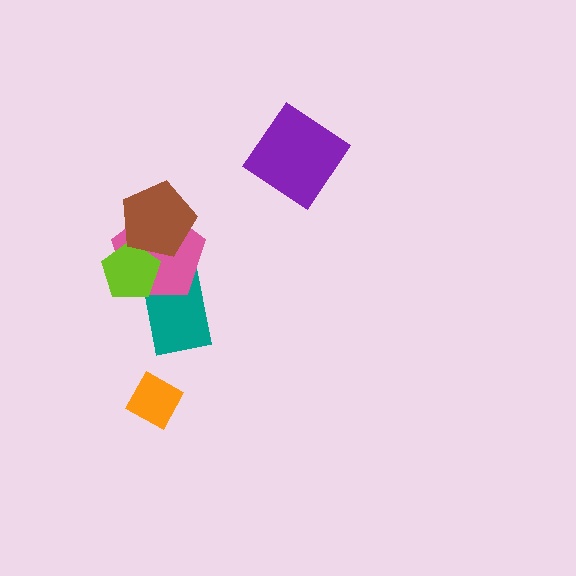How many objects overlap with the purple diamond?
0 objects overlap with the purple diamond.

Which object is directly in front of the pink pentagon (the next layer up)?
The lime pentagon is directly in front of the pink pentagon.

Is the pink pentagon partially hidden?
Yes, it is partially covered by another shape.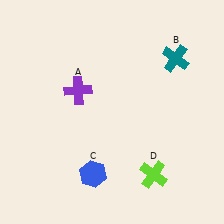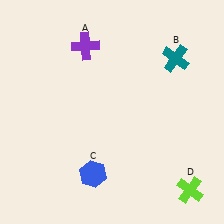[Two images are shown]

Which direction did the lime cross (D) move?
The lime cross (D) moved right.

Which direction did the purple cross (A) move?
The purple cross (A) moved up.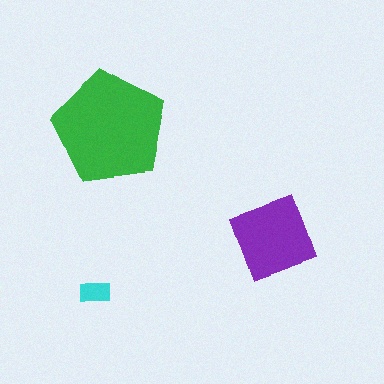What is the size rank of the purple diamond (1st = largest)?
2nd.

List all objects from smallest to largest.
The cyan rectangle, the purple diamond, the green pentagon.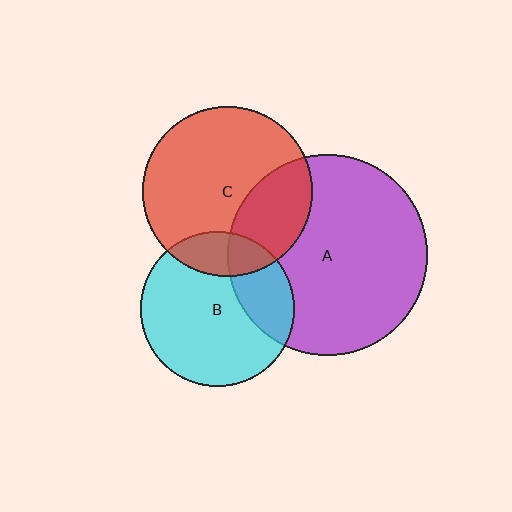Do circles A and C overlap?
Yes.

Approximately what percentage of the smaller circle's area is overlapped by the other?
Approximately 30%.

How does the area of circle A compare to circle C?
Approximately 1.4 times.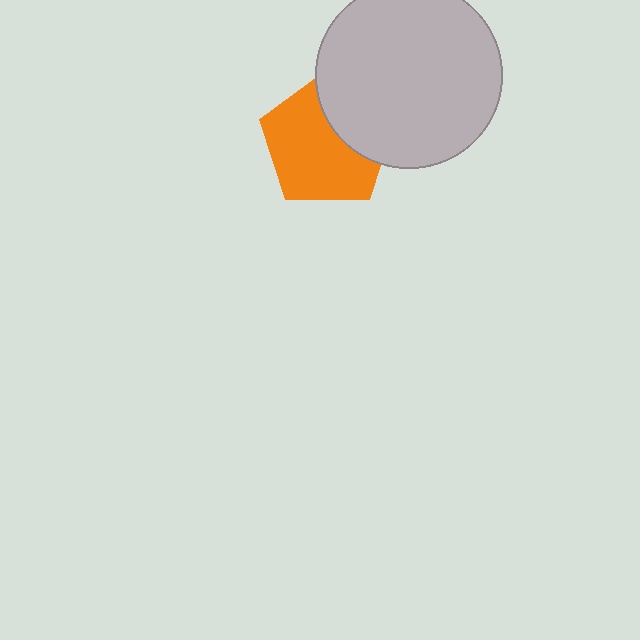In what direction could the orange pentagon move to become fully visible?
The orange pentagon could move left. That would shift it out from behind the light gray circle entirely.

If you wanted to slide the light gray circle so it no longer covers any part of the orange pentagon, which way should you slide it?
Slide it right — that is the most direct way to separate the two shapes.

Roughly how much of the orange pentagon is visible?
Most of it is visible (roughly 67%).